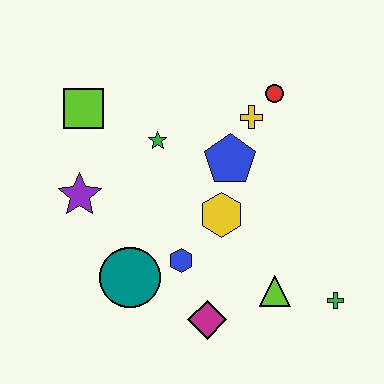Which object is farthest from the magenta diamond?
The lime square is farthest from the magenta diamond.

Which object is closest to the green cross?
The lime triangle is closest to the green cross.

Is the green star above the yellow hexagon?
Yes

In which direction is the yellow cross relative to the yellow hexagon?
The yellow cross is above the yellow hexagon.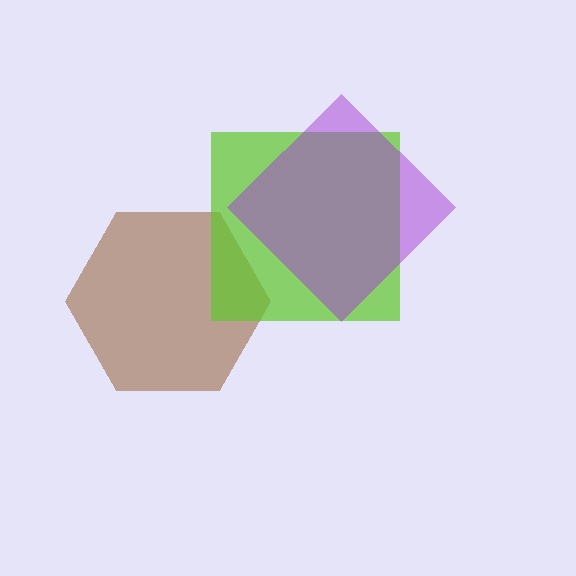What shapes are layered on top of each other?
The layered shapes are: a brown hexagon, a lime square, a purple diamond.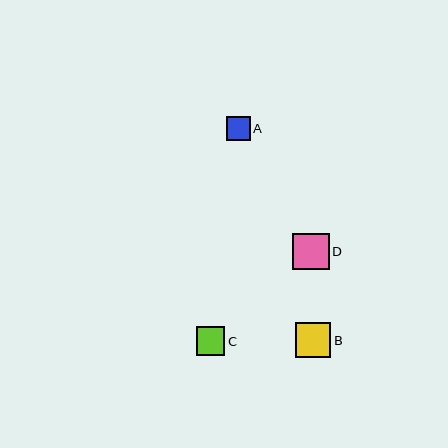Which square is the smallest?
Square A is the smallest with a size of approximately 24 pixels.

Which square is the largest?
Square D is the largest with a size of approximately 36 pixels.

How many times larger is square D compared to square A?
Square D is approximately 1.5 times the size of square A.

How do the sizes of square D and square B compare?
Square D and square B are approximately the same size.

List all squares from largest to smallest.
From largest to smallest: D, B, C, A.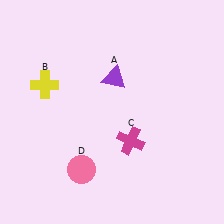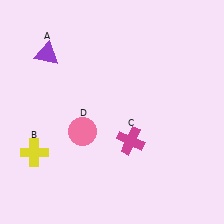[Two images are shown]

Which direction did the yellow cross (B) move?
The yellow cross (B) moved down.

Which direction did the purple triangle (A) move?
The purple triangle (A) moved left.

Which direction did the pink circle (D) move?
The pink circle (D) moved up.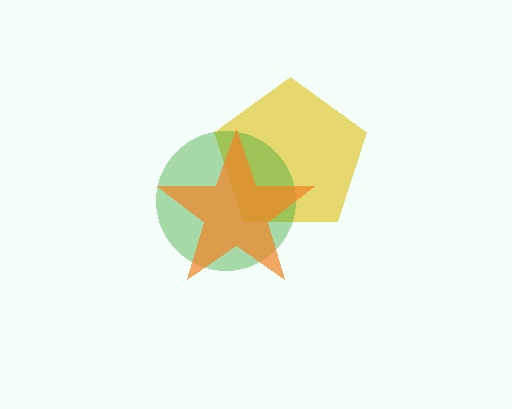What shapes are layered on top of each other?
The layered shapes are: a yellow pentagon, a green circle, an orange star.